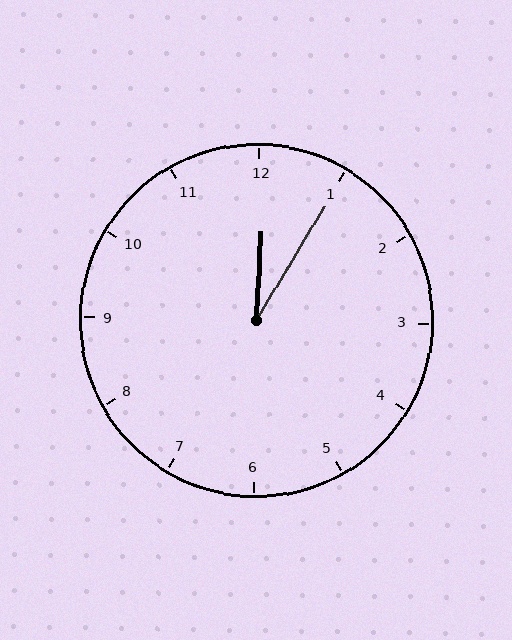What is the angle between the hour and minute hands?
Approximately 28 degrees.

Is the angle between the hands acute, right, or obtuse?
It is acute.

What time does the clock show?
12:05.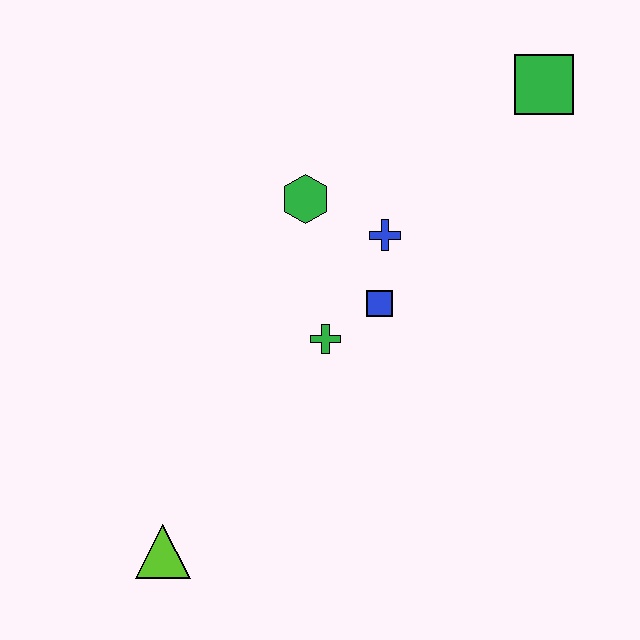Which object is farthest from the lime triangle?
The green square is farthest from the lime triangle.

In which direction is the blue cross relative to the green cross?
The blue cross is above the green cross.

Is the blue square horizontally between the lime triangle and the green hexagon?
No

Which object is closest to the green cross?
The blue square is closest to the green cross.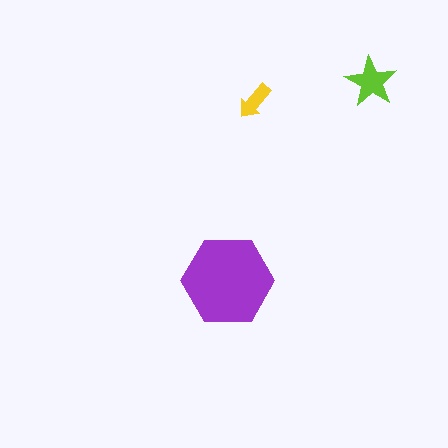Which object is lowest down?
The purple hexagon is bottommost.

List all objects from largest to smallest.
The purple hexagon, the lime star, the yellow arrow.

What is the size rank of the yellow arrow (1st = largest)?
3rd.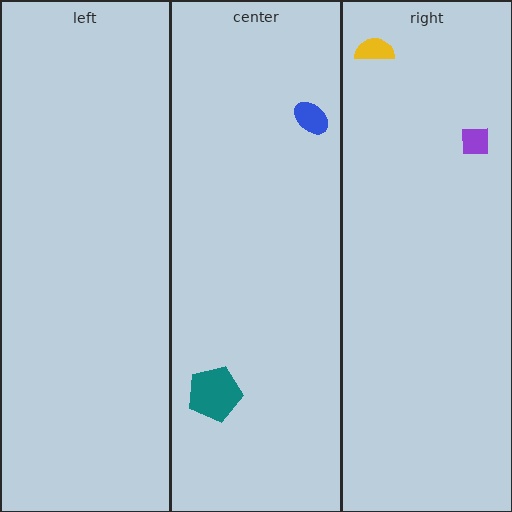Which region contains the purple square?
The right region.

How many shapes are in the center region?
2.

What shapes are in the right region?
The yellow semicircle, the purple square.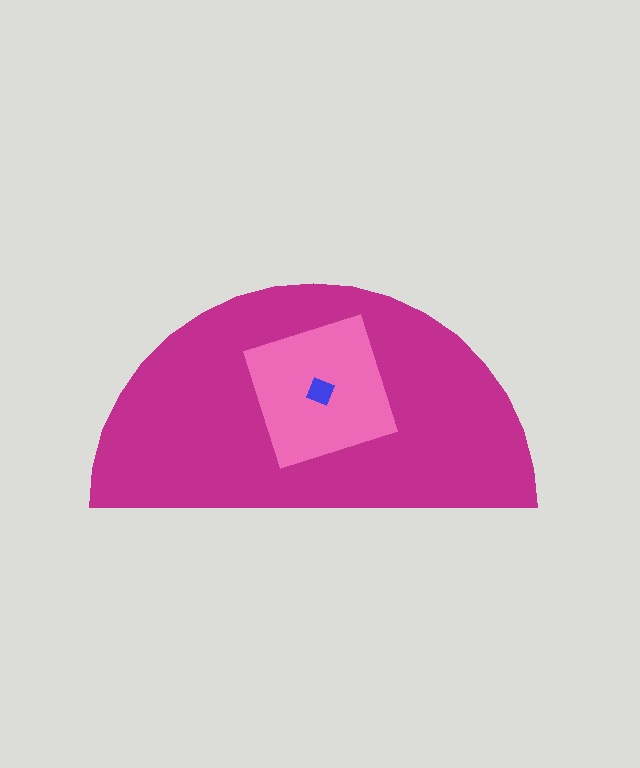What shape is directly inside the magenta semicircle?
The pink square.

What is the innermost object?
The blue diamond.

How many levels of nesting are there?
3.